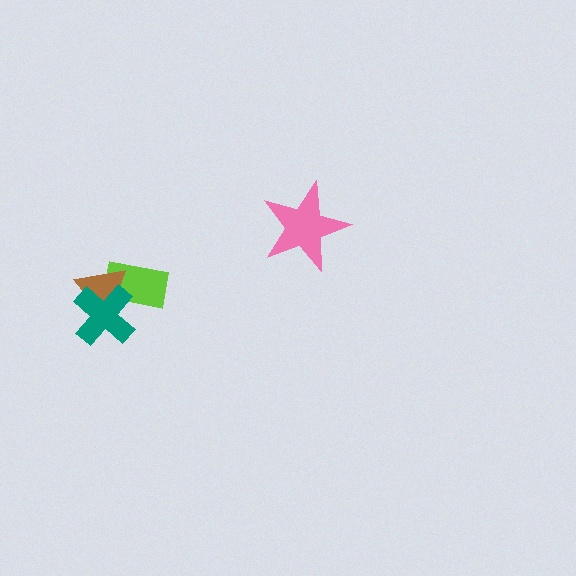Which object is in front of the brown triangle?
The teal cross is in front of the brown triangle.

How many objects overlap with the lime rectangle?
2 objects overlap with the lime rectangle.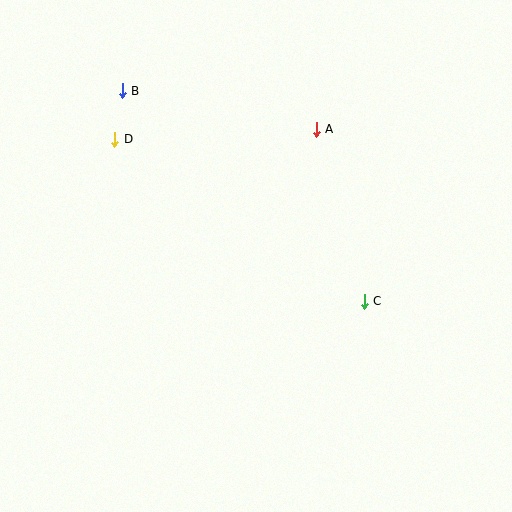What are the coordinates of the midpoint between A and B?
The midpoint between A and B is at (219, 110).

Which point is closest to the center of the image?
Point C at (364, 301) is closest to the center.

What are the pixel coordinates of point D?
Point D is at (115, 139).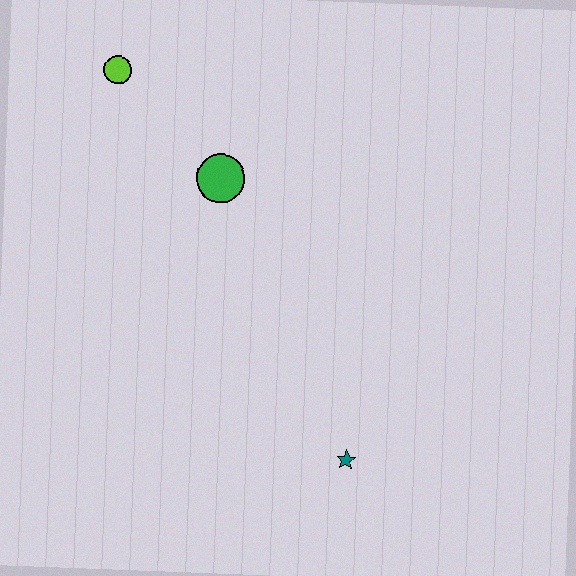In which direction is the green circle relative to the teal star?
The green circle is above the teal star.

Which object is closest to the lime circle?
The green circle is closest to the lime circle.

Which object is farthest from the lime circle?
The teal star is farthest from the lime circle.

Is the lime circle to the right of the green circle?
No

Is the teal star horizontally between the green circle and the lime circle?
No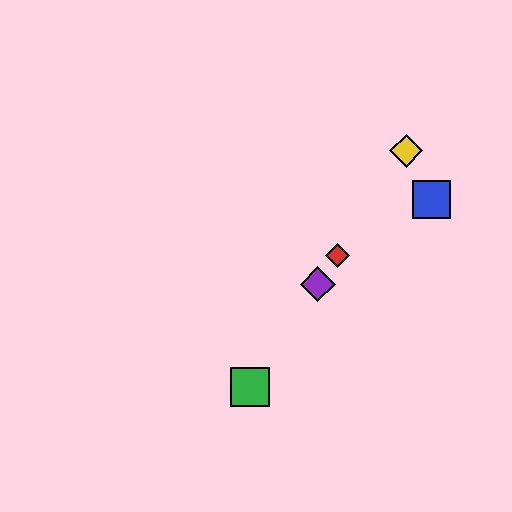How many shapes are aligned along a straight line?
4 shapes (the red diamond, the green square, the yellow diamond, the purple diamond) are aligned along a straight line.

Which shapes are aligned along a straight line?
The red diamond, the green square, the yellow diamond, the purple diamond are aligned along a straight line.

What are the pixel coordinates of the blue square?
The blue square is at (432, 199).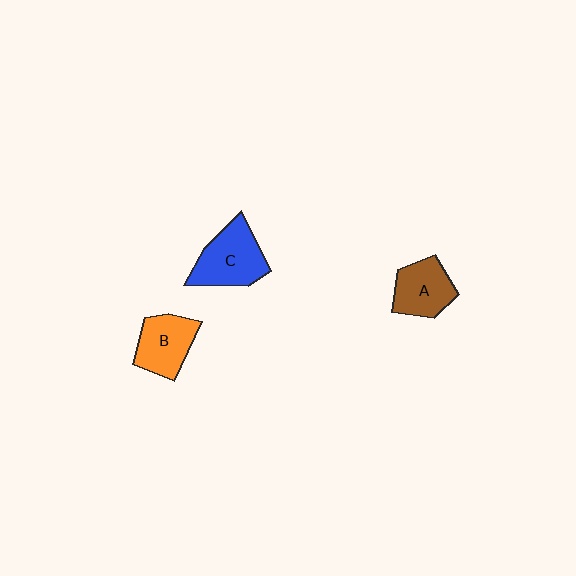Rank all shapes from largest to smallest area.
From largest to smallest: C (blue), B (orange), A (brown).